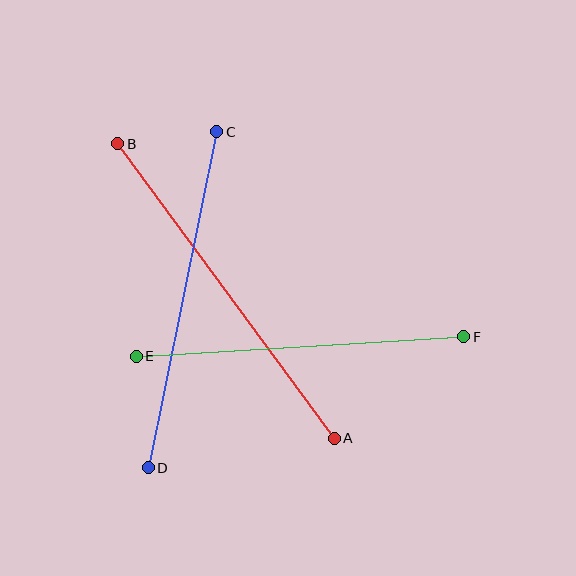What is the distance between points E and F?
The distance is approximately 328 pixels.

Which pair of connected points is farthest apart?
Points A and B are farthest apart.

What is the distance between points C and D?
The distance is approximately 343 pixels.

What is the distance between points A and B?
The distance is approximately 365 pixels.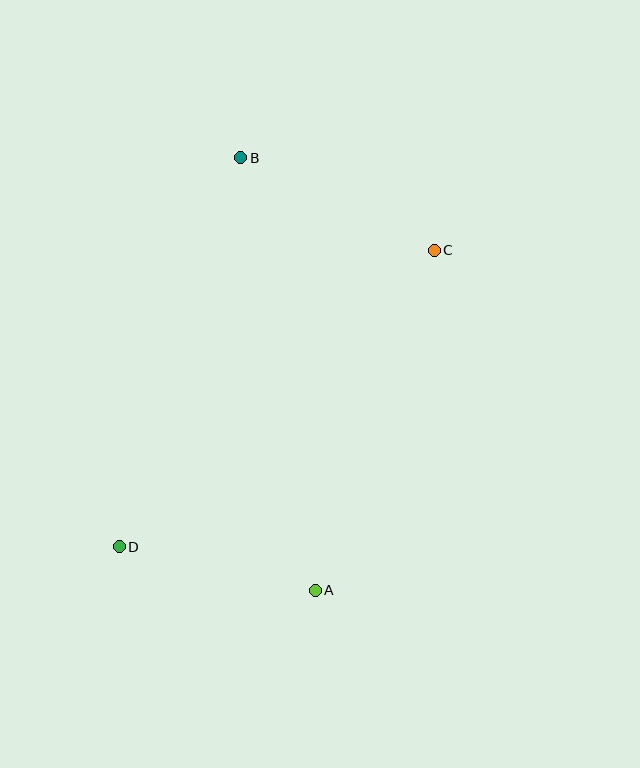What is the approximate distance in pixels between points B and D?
The distance between B and D is approximately 407 pixels.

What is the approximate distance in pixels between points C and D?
The distance between C and D is approximately 432 pixels.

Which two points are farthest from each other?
Points A and B are farthest from each other.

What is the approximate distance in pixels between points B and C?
The distance between B and C is approximately 214 pixels.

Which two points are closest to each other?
Points A and D are closest to each other.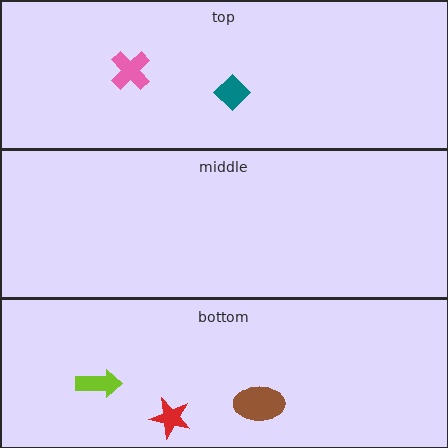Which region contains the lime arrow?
The bottom region.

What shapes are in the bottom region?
The red star, the brown ellipse, the lime arrow.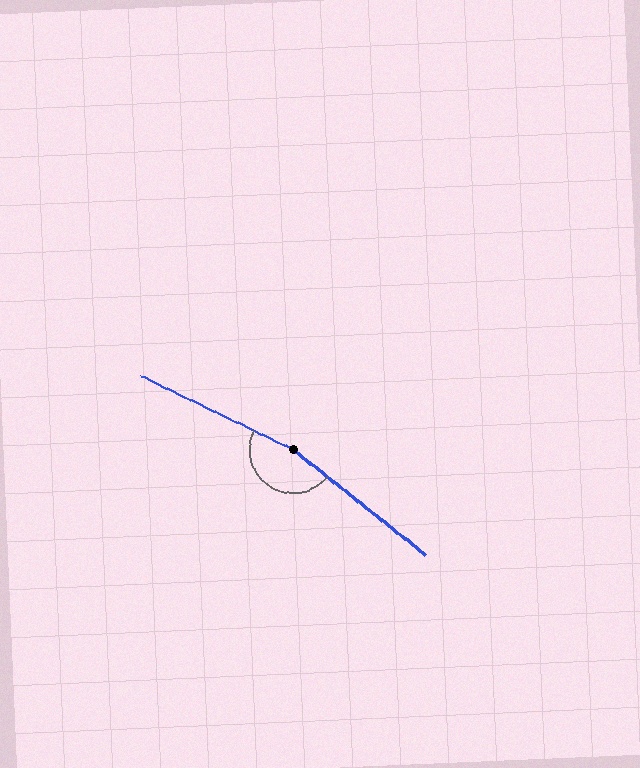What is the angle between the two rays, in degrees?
Approximately 167 degrees.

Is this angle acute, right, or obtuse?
It is obtuse.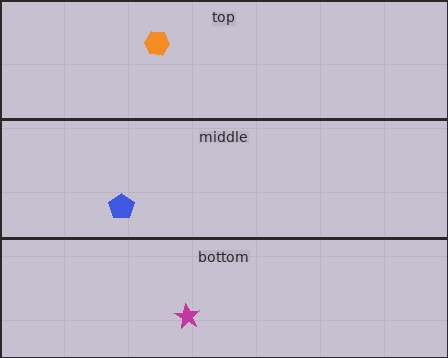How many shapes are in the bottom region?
1.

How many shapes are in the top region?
1.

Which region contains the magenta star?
The bottom region.